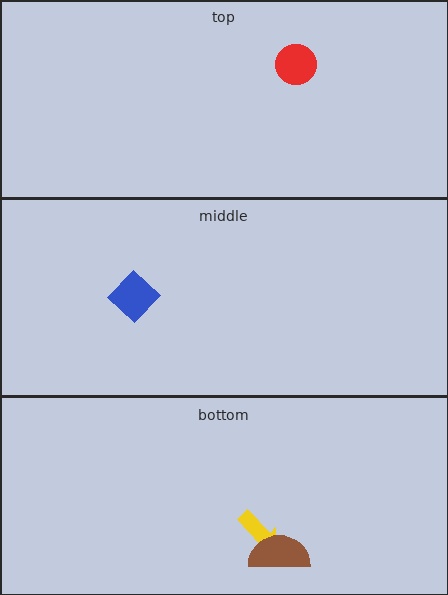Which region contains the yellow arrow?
The bottom region.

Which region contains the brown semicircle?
The bottom region.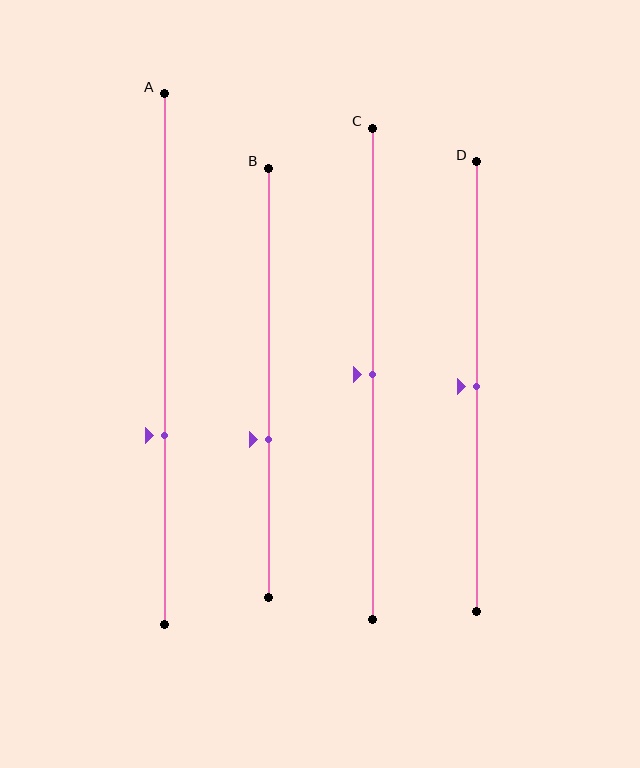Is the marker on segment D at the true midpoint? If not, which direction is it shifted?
Yes, the marker on segment D is at the true midpoint.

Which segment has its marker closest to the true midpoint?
Segment C has its marker closest to the true midpoint.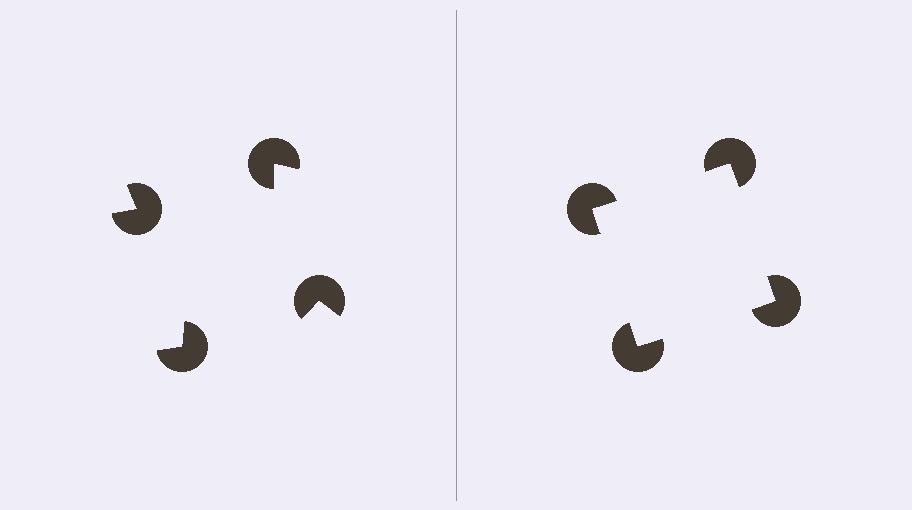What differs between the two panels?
The pac-man discs are positioned identically on both sides; only the wedge orientations differ. On the right they align to a square; on the left they are misaligned.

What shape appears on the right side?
An illusory square.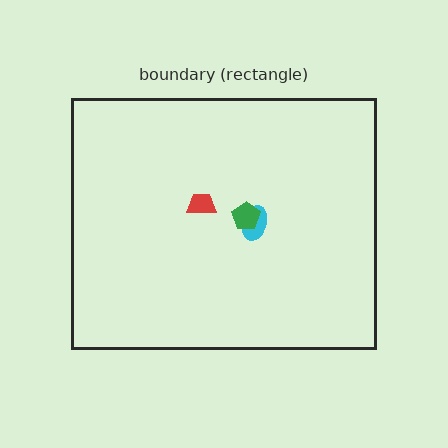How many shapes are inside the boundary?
3 inside, 0 outside.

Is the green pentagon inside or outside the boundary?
Inside.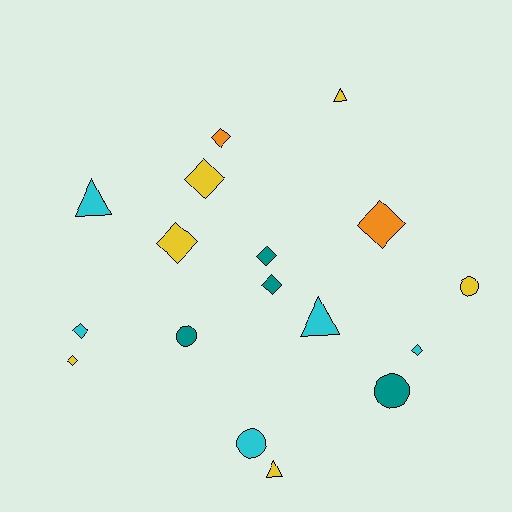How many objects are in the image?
There are 17 objects.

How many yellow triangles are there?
There are 2 yellow triangles.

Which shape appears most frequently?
Diamond, with 9 objects.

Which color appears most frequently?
Yellow, with 6 objects.